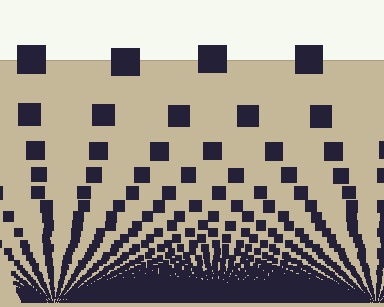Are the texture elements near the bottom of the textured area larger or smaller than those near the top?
Smaller. The gradient is inverted — elements near the bottom are smaller and denser.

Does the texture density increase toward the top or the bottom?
Density increases toward the bottom.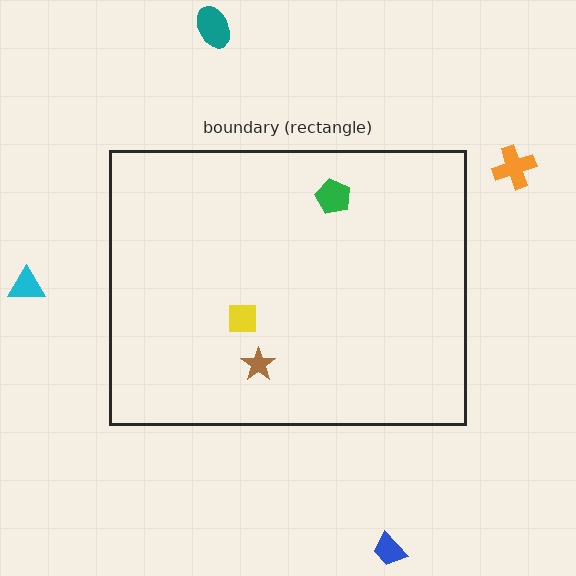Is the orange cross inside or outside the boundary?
Outside.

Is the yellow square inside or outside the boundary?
Inside.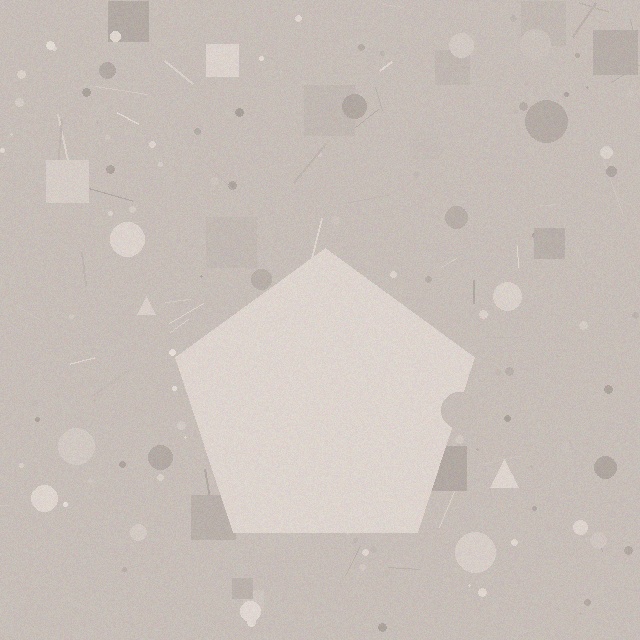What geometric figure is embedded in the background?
A pentagon is embedded in the background.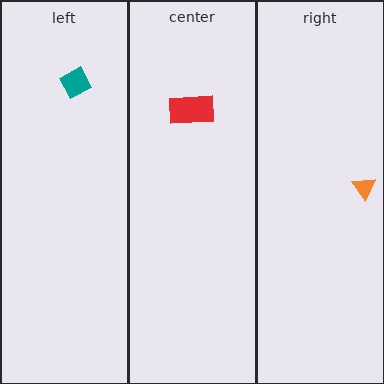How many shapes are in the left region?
1.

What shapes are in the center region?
The red rectangle.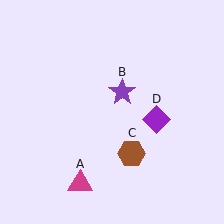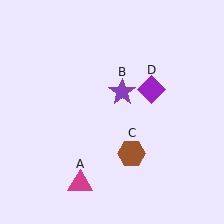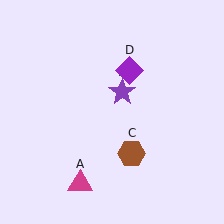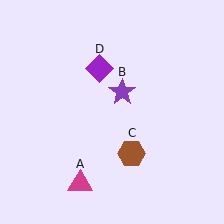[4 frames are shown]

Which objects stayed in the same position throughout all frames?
Magenta triangle (object A) and purple star (object B) and brown hexagon (object C) remained stationary.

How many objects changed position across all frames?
1 object changed position: purple diamond (object D).